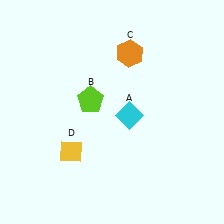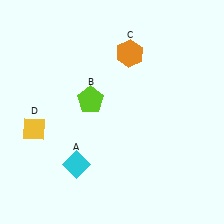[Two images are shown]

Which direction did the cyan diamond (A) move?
The cyan diamond (A) moved left.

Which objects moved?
The objects that moved are: the cyan diamond (A), the yellow diamond (D).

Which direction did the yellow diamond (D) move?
The yellow diamond (D) moved left.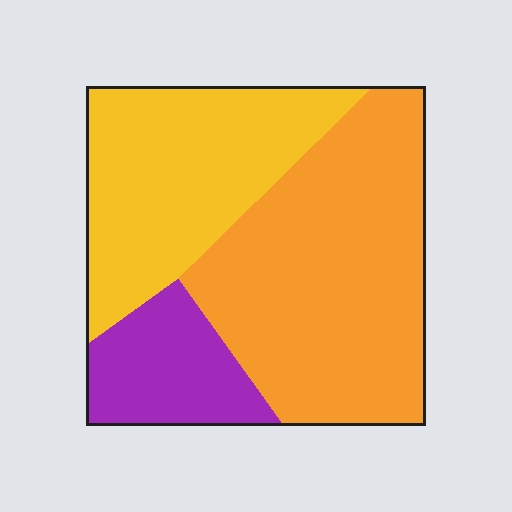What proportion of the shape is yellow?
Yellow covers 34% of the shape.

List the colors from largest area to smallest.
From largest to smallest: orange, yellow, purple.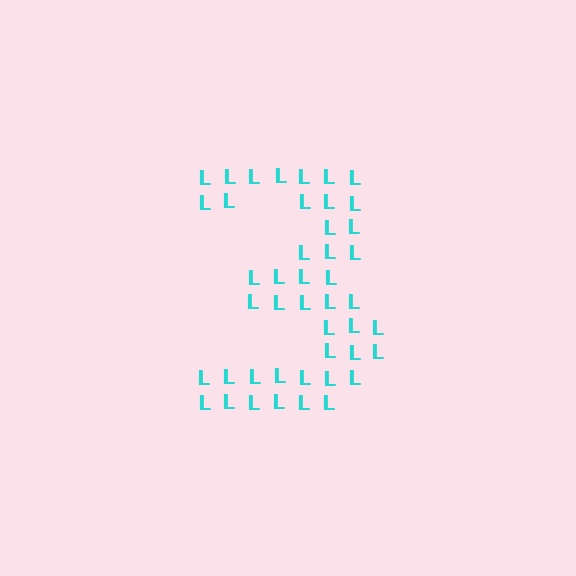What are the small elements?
The small elements are letter L's.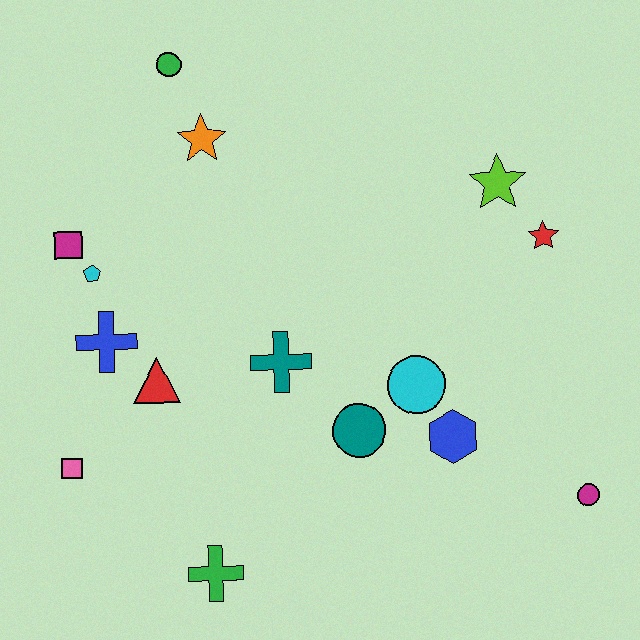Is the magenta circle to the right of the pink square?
Yes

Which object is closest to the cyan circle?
The blue hexagon is closest to the cyan circle.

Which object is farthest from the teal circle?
The green circle is farthest from the teal circle.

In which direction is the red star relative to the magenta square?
The red star is to the right of the magenta square.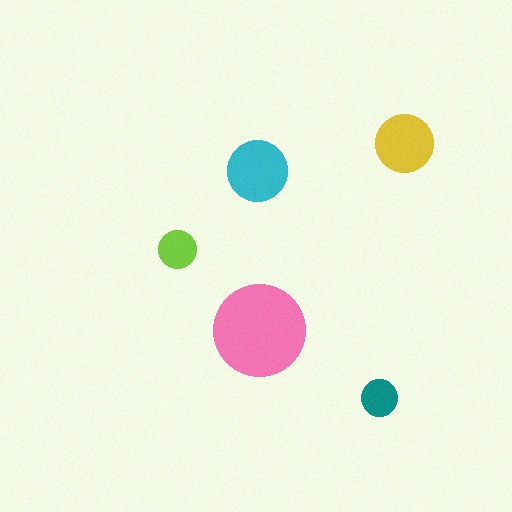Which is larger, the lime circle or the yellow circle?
The yellow one.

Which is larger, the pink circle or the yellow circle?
The pink one.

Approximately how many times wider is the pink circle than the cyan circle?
About 1.5 times wider.